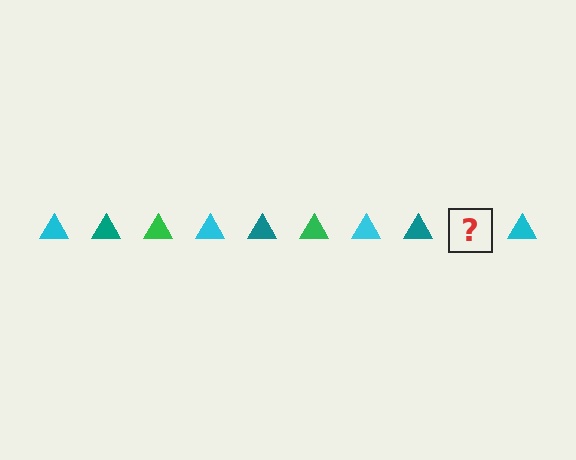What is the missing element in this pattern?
The missing element is a green triangle.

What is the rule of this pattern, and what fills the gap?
The rule is that the pattern cycles through cyan, teal, green triangles. The gap should be filled with a green triangle.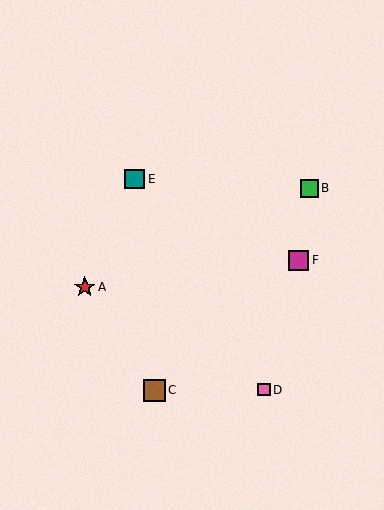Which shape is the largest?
The brown square (labeled C) is the largest.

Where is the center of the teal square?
The center of the teal square is at (135, 179).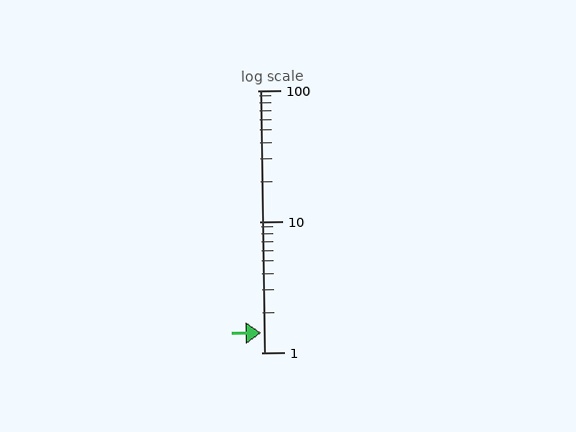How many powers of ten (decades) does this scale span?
The scale spans 2 decades, from 1 to 100.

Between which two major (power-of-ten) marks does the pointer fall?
The pointer is between 1 and 10.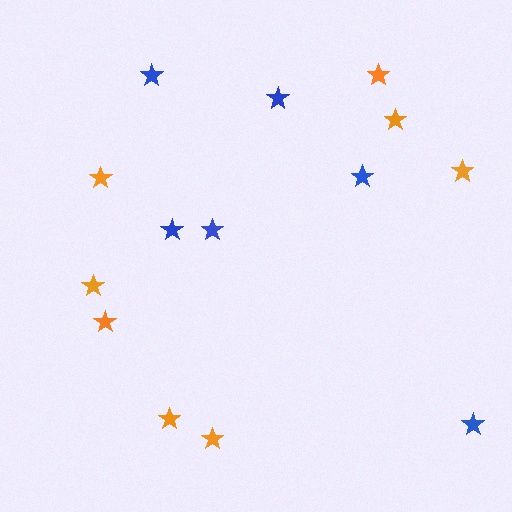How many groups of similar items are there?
There are 2 groups: one group of orange stars (8) and one group of blue stars (6).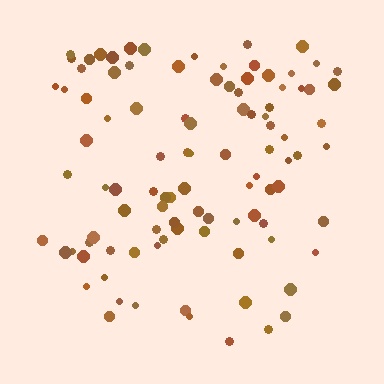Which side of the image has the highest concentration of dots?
The top.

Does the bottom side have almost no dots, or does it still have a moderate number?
Still a moderate number, just noticeably fewer than the top.